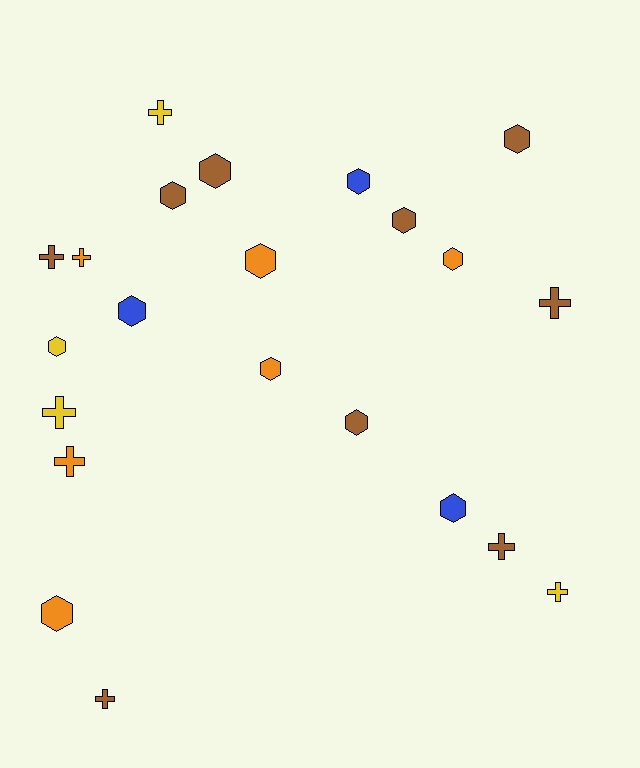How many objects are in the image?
There are 22 objects.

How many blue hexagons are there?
There are 3 blue hexagons.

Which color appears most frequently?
Brown, with 9 objects.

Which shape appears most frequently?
Hexagon, with 13 objects.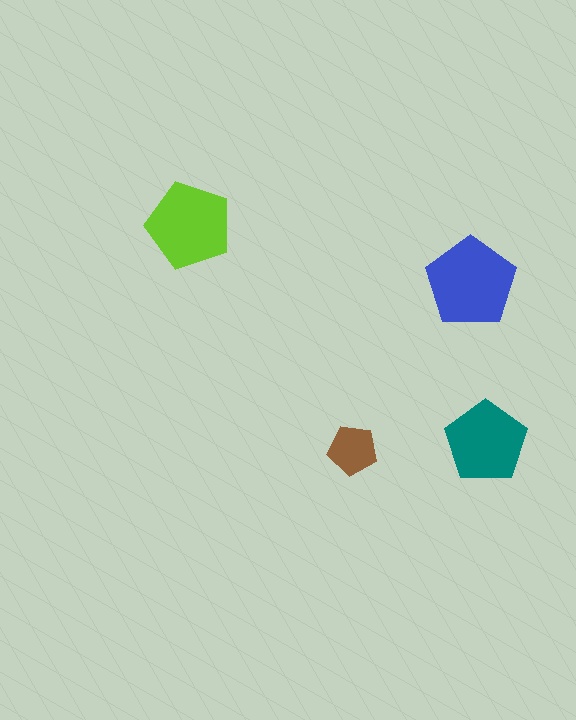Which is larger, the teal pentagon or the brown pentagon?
The teal one.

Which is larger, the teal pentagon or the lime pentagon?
The lime one.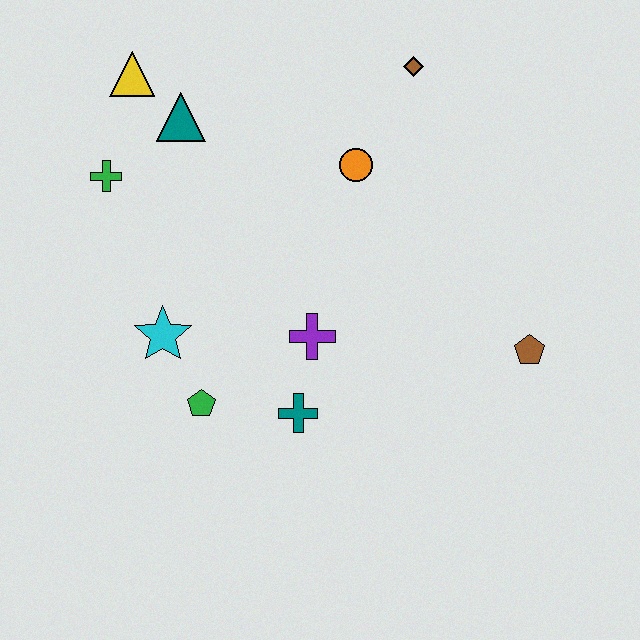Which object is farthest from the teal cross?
The yellow triangle is farthest from the teal cross.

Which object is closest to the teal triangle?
The yellow triangle is closest to the teal triangle.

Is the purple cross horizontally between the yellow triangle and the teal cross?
No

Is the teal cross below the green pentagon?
Yes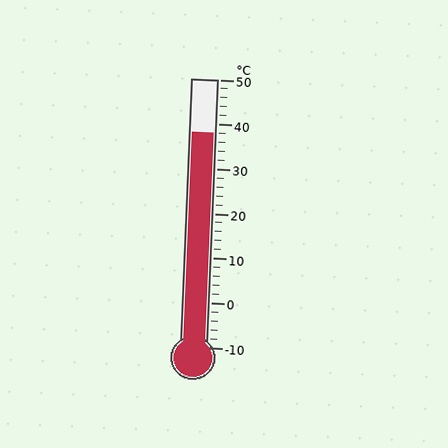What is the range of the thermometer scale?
The thermometer scale ranges from -10°C to 50°C.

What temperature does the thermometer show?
The thermometer shows approximately 38°C.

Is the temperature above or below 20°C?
The temperature is above 20°C.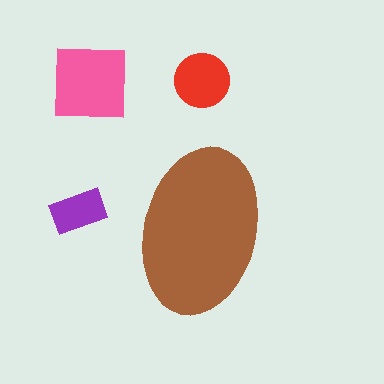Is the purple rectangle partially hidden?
No, the purple rectangle is fully visible.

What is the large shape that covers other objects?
A brown ellipse.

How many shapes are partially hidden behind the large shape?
0 shapes are partially hidden.